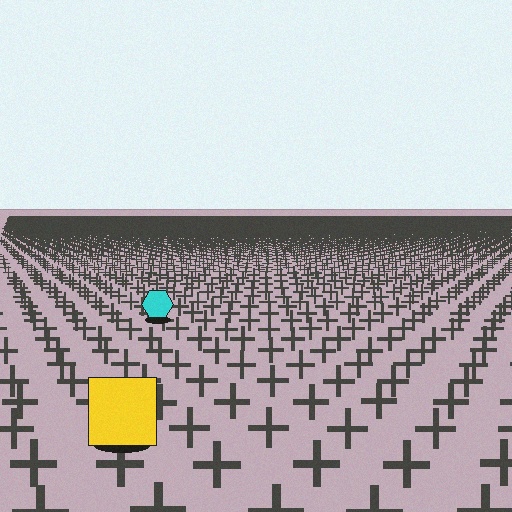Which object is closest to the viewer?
The yellow square is closest. The texture marks near it are larger and more spread out.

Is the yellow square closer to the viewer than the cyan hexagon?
Yes. The yellow square is closer — you can tell from the texture gradient: the ground texture is coarser near it.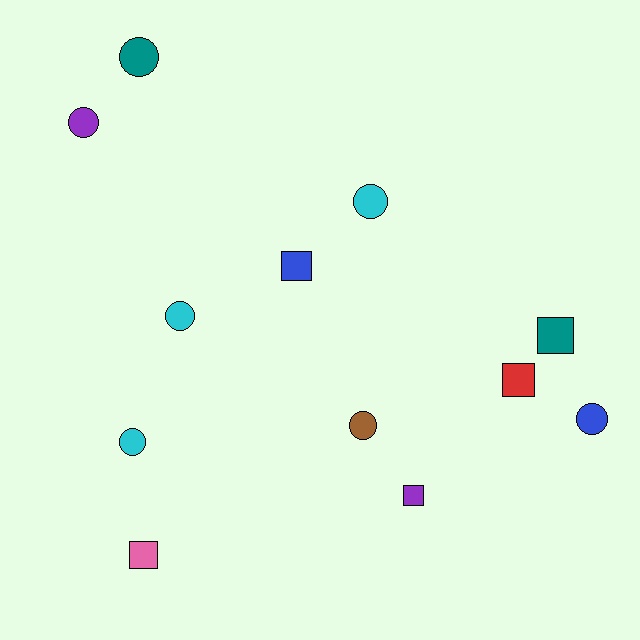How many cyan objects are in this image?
There are 3 cyan objects.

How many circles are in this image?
There are 7 circles.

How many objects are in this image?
There are 12 objects.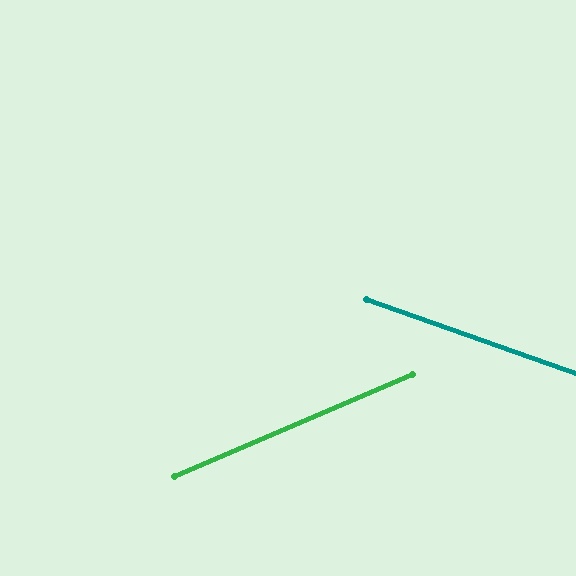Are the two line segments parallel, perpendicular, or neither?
Neither parallel nor perpendicular — they differ by about 43°.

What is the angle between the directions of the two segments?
Approximately 43 degrees.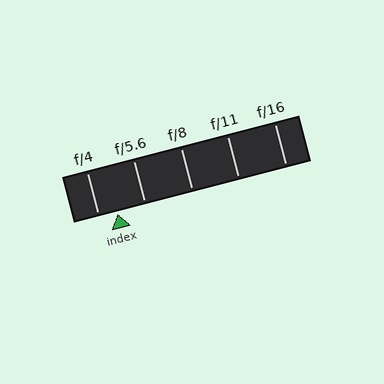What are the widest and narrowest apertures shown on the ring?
The widest aperture shown is f/4 and the narrowest is f/16.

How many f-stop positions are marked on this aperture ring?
There are 5 f-stop positions marked.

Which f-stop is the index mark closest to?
The index mark is closest to f/4.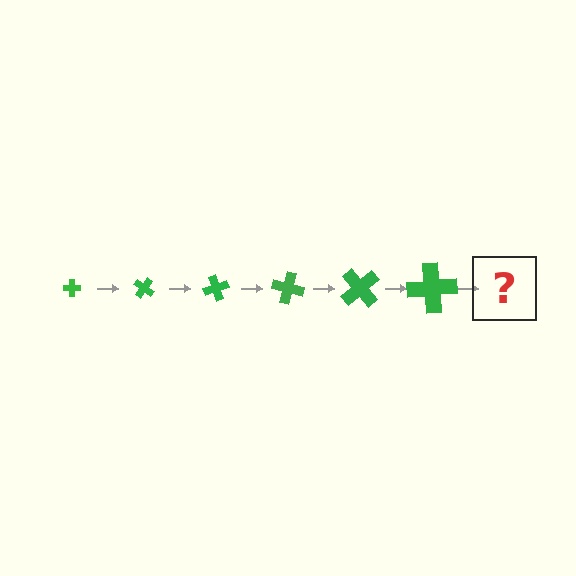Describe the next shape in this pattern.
It should be a cross, larger than the previous one and rotated 210 degrees from the start.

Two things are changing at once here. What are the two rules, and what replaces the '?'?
The two rules are that the cross grows larger each step and it rotates 35 degrees each step. The '?' should be a cross, larger than the previous one and rotated 210 degrees from the start.